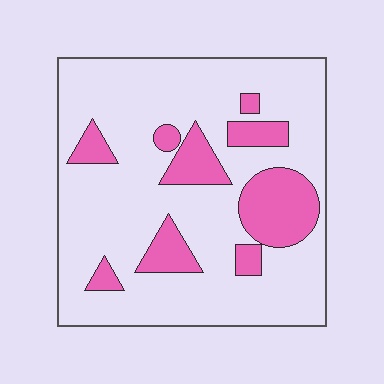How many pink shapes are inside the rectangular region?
9.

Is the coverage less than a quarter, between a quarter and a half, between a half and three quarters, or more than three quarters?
Less than a quarter.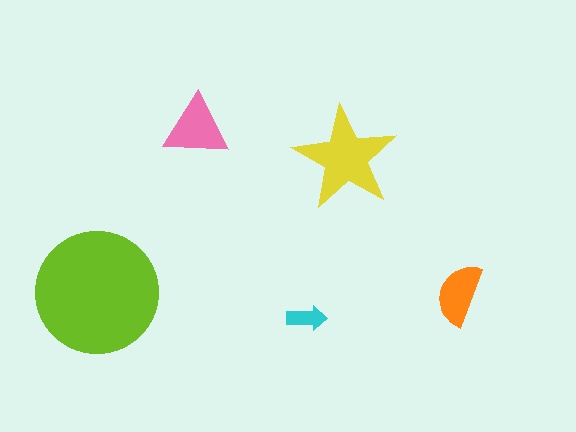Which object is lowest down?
The cyan arrow is bottommost.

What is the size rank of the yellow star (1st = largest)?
2nd.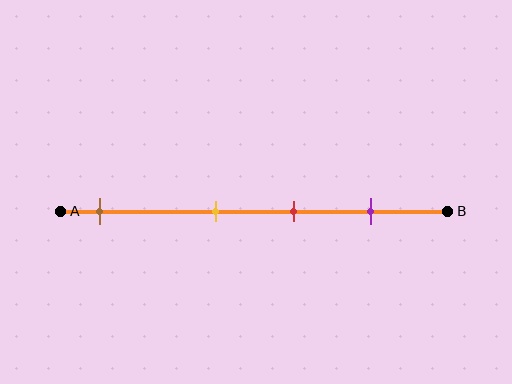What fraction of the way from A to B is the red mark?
The red mark is approximately 60% (0.6) of the way from A to B.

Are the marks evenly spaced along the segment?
No, the marks are not evenly spaced.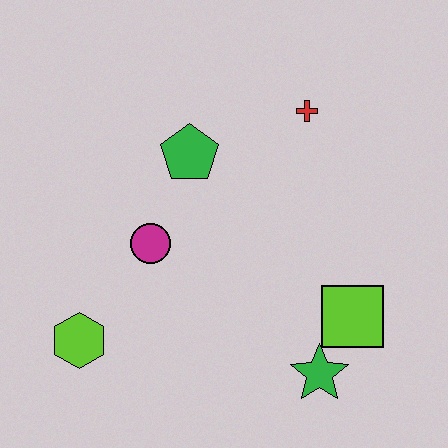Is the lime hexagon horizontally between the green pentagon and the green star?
No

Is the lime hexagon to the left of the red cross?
Yes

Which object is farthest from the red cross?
The lime hexagon is farthest from the red cross.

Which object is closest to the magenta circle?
The green pentagon is closest to the magenta circle.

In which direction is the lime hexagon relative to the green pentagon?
The lime hexagon is below the green pentagon.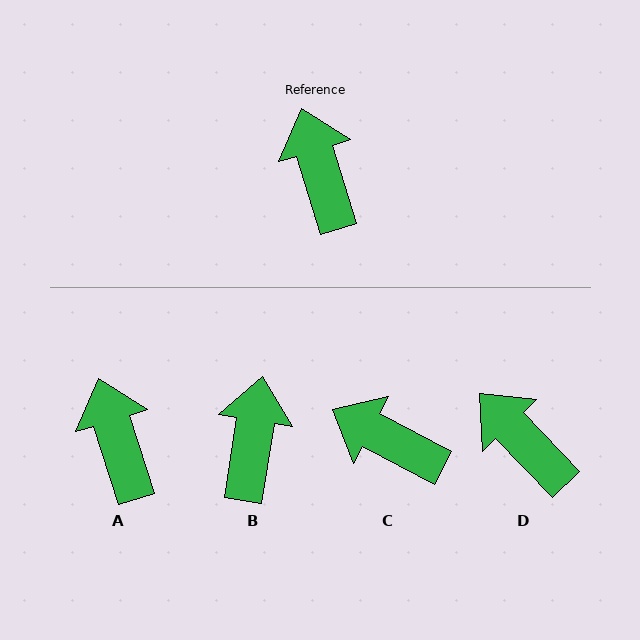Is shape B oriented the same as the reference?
No, it is off by about 26 degrees.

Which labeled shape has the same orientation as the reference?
A.